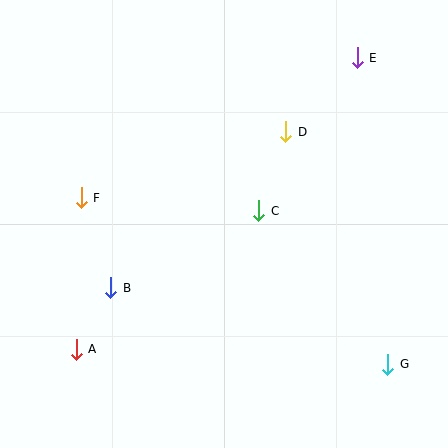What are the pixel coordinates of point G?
Point G is at (388, 365).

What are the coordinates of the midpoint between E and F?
The midpoint between E and F is at (219, 128).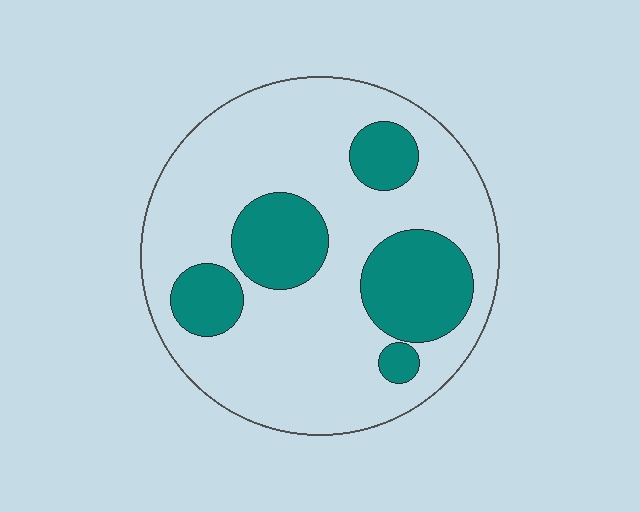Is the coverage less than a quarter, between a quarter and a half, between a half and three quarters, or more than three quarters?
Between a quarter and a half.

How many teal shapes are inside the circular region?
5.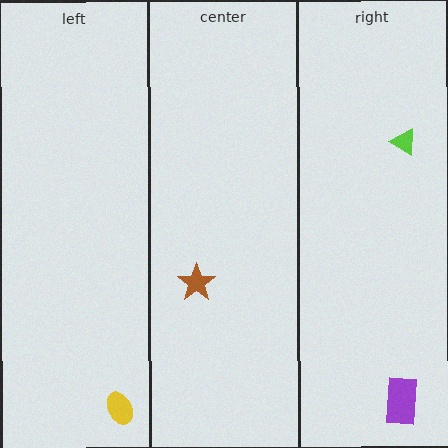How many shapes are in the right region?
2.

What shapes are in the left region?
The yellow ellipse.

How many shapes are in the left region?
1.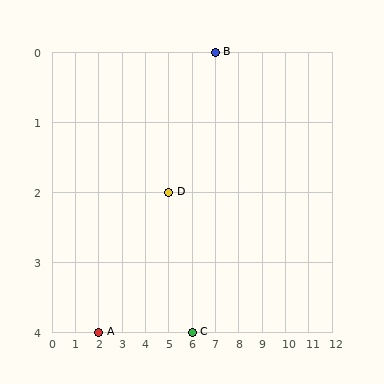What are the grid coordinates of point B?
Point B is at grid coordinates (7, 0).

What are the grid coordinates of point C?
Point C is at grid coordinates (6, 4).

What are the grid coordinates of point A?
Point A is at grid coordinates (2, 4).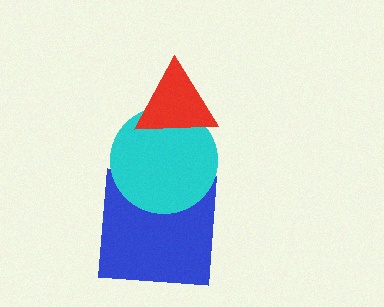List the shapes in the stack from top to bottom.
From top to bottom: the red triangle, the cyan circle, the blue square.